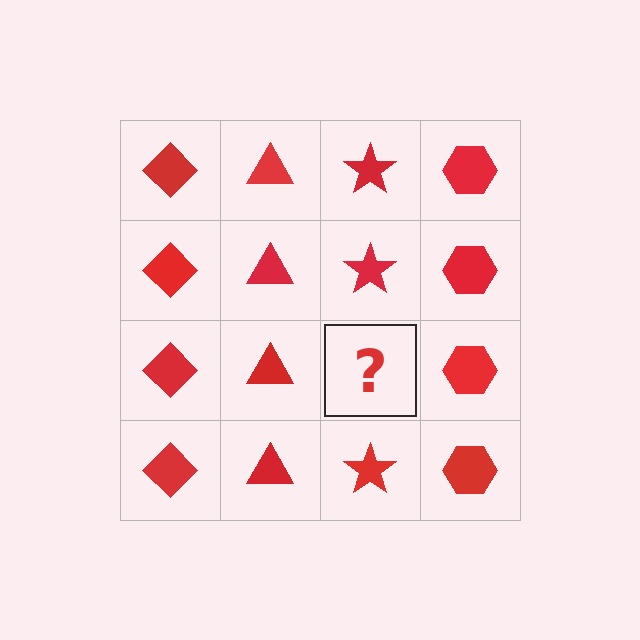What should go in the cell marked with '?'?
The missing cell should contain a red star.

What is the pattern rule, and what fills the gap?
The rule is that each column has a consistent shape. The gap should be filled with a red star.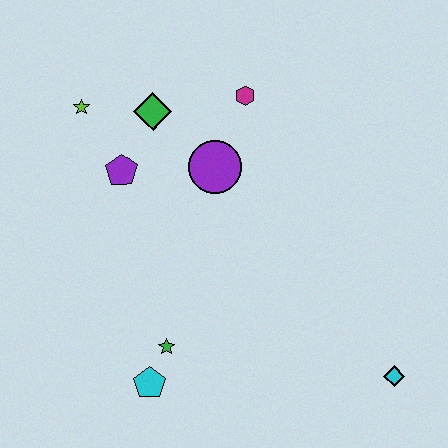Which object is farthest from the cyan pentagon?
The magenta hexagon is farthest from the cyan pentagon.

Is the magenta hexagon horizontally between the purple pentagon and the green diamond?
No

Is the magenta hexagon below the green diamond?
No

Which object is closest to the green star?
The cyan pentagon is closest to the green star.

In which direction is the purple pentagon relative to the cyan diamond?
The purple pentagon is to the left of the cyan diamond.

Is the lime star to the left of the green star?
Yes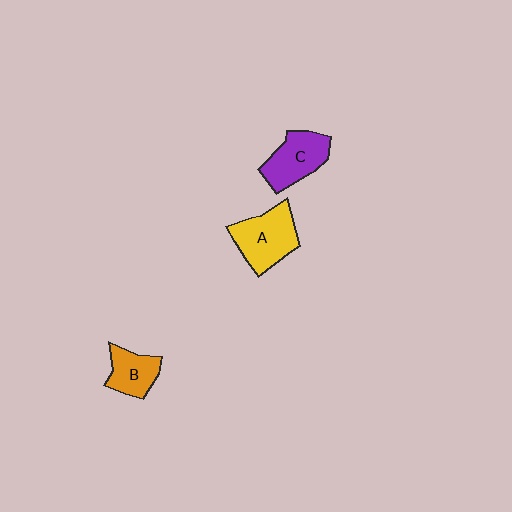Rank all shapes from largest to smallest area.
From largest to smallest: A (yellow), C (purple), B (orange).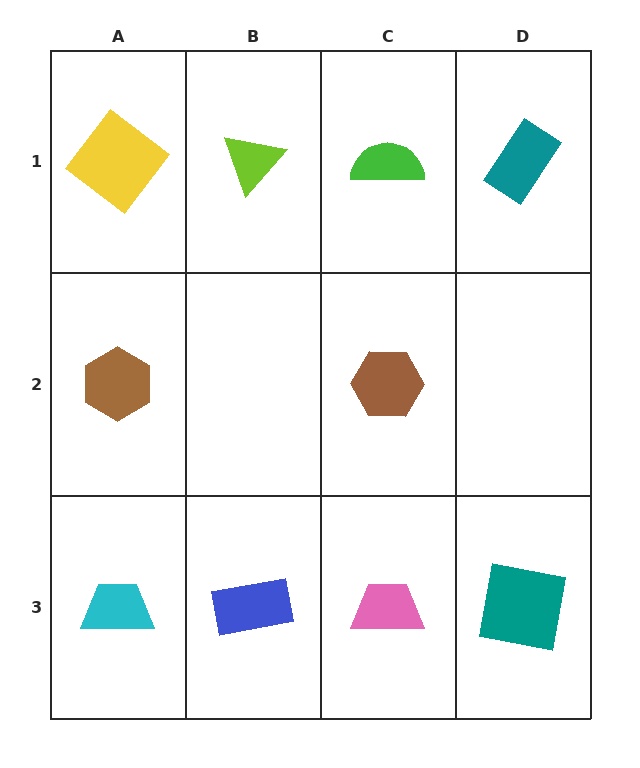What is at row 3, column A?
A cyan trapezoid.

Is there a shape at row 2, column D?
No, that cell is empty.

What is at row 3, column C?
A pink trapezoid.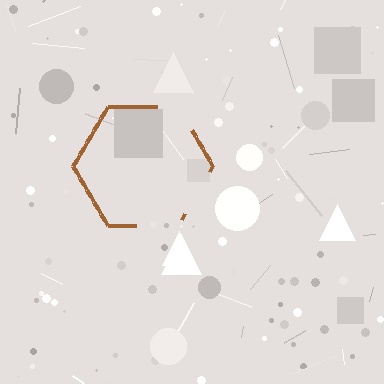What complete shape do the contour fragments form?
The contour fragments form a hexagon.